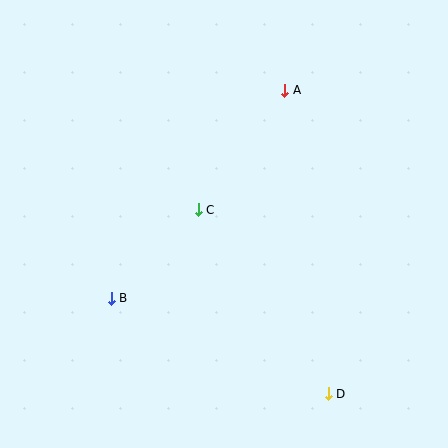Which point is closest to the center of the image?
Point C at (198, 210) is closest to the center.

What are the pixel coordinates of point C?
Point C is at (198, 210).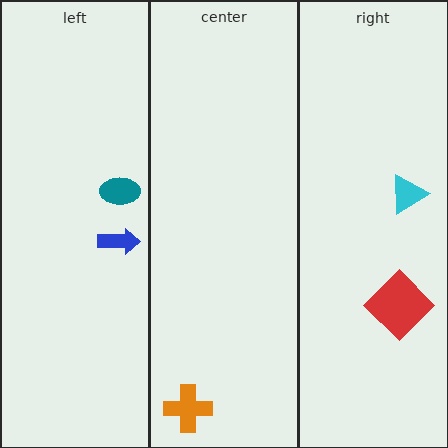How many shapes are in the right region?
2.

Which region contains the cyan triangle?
The right region.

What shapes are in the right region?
The cyan triangle, the red diamond.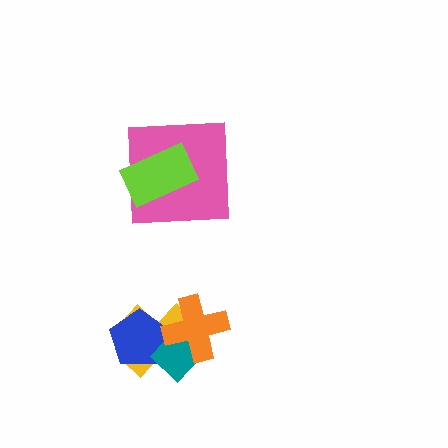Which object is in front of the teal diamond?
The orange cross is in front of the teal diamond.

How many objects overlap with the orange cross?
2 objects overlap with the orange cross.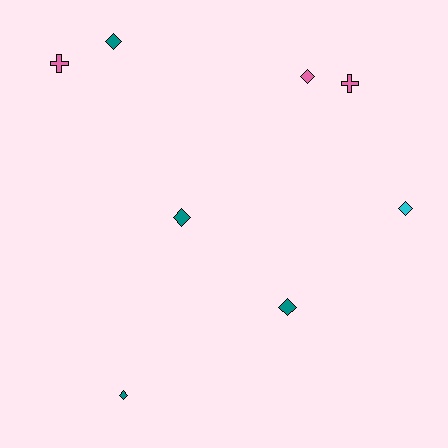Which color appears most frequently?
Teal, with 4 objects.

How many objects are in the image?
There are 8 objects.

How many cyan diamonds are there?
There is 1 cyan diamond.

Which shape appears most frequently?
Diamond, with 6 objects.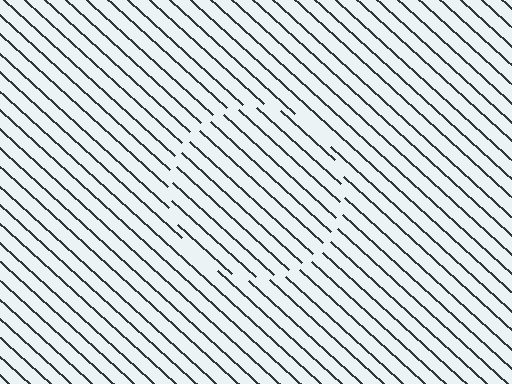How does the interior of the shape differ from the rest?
The interior of the shape contains the same grating, shifted by half a period — the contour is defined by the phase discontinuity where line-ends from the inner and outer gratings abut.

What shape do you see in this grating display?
An illusory circle. The interior of the shape contains the same grating, shifted by half a period — the contour is defined by the phase discontinuity where line-ends from the inner and outer gratings abut.